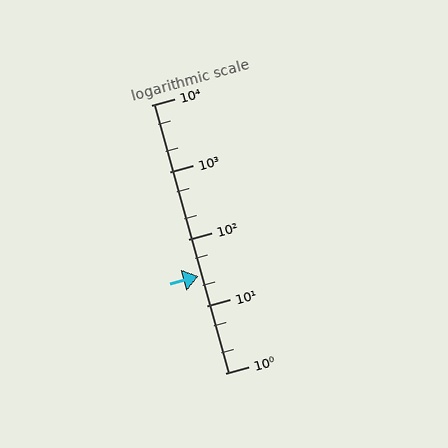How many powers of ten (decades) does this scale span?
The scale spans 4 decades, from 1 to 10000.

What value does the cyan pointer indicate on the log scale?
The pointer indicates approximately 28.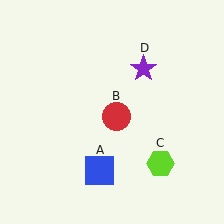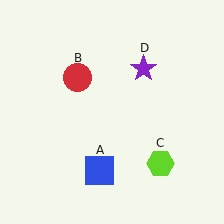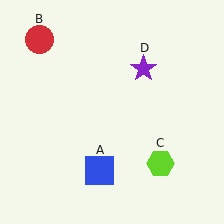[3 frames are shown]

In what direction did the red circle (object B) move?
The red circle (object B) moved up and to the left.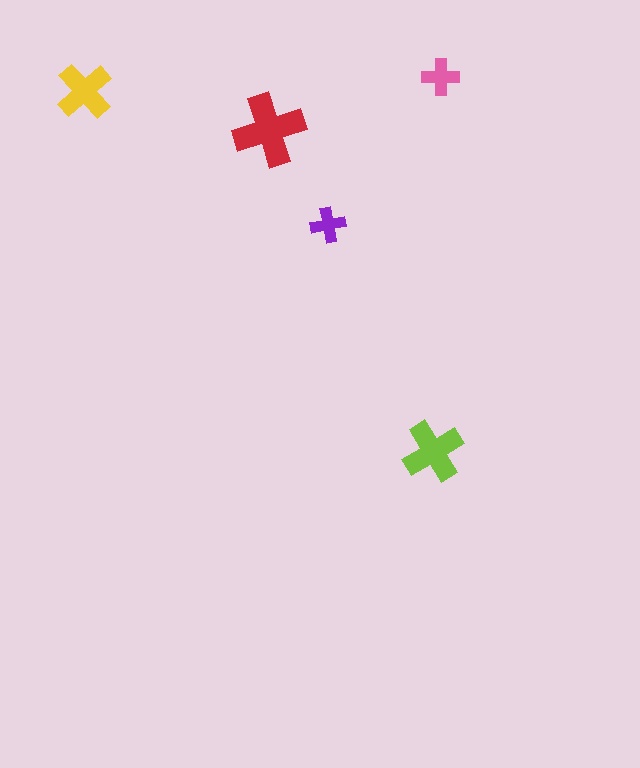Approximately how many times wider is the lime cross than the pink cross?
About 1.5 times wider.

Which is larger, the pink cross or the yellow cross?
The yellow one.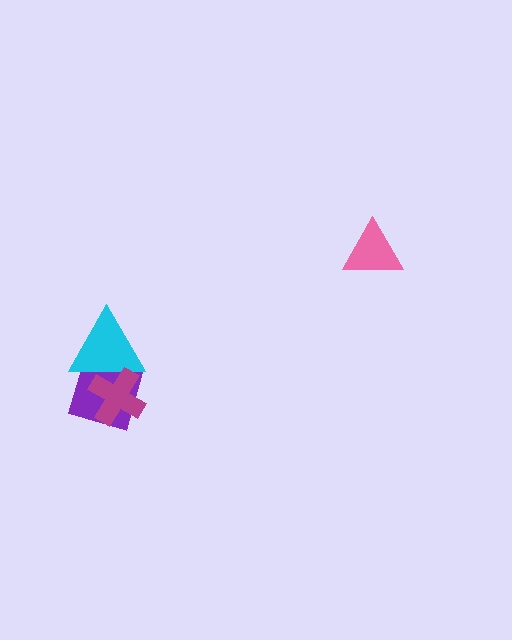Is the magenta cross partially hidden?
No, no other shape covers it.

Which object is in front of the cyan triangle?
The magenta cross is in front of the cyan triangle.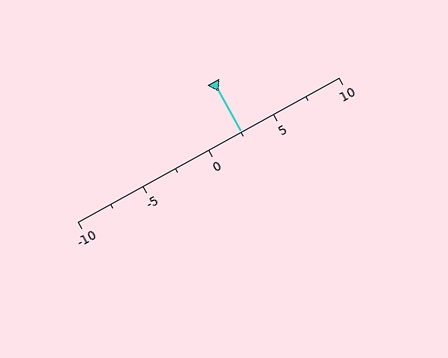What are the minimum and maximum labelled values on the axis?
The axis runs from -10 to 10.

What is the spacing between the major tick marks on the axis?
The major ticks are spaced 5 apart.